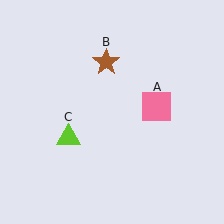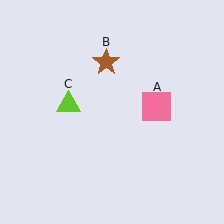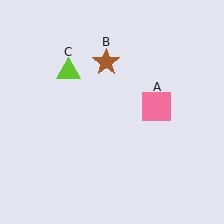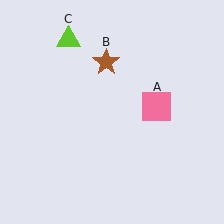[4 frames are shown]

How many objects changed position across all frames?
1 object changed position: lime triangle (object C).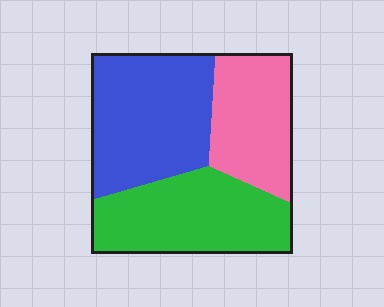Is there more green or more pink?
Green.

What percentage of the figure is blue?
Blue takes up between a third and a half of the figure.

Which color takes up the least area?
Pink, at roughly 25%.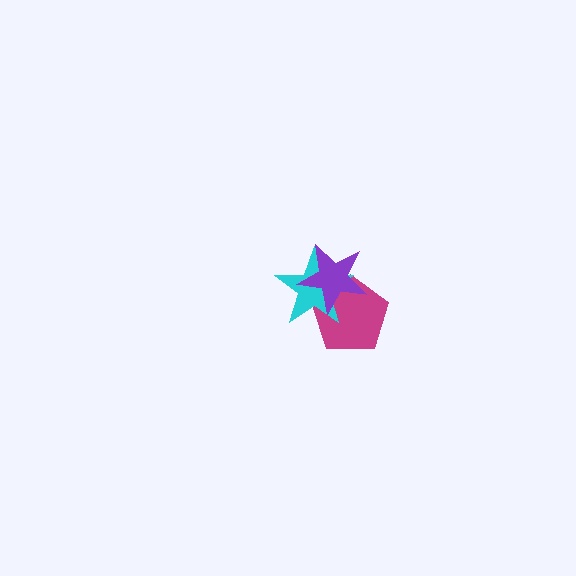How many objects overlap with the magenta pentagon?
2 objects overlap with the magenta pentagon.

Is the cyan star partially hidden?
Yes, it is partially covered by another shape.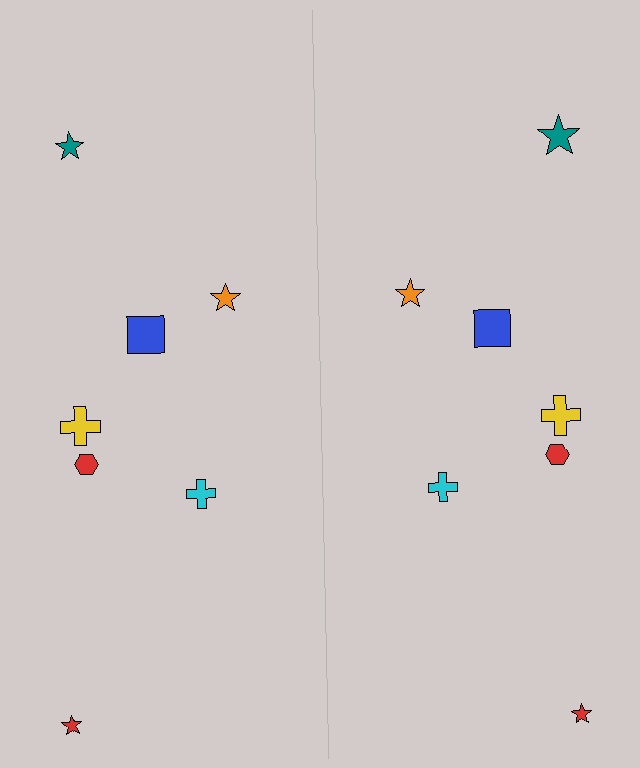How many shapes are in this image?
There are 14 shapes in this image.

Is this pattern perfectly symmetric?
No, the pattern is not perfectly symmetric. The teal star on the right side has a different size than its mirror counterpart.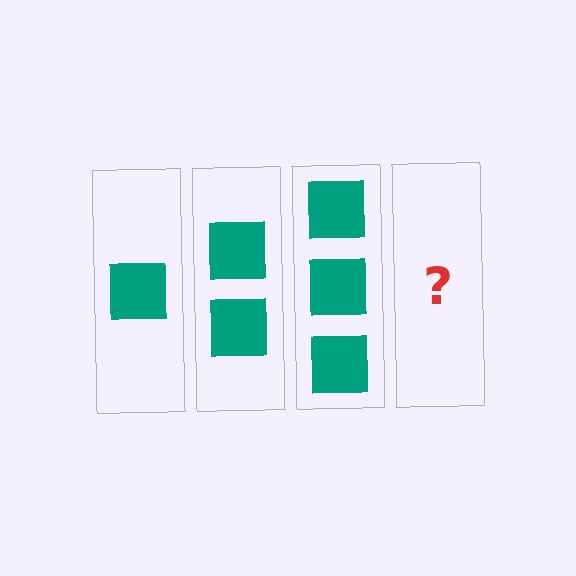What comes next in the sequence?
The next element should be 4 squares.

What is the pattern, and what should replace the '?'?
The pattern is that each step adds one more square. The '?' should be 4 squares.